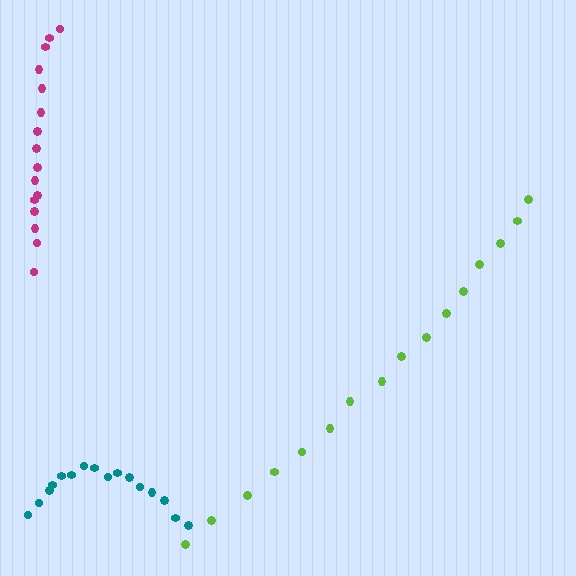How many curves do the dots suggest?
There are 3 distinct paths.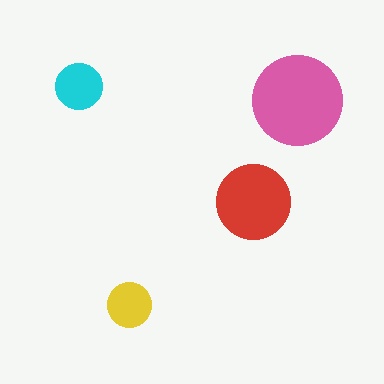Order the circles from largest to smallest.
the pink one, the red one, the cyan one, the yellow one.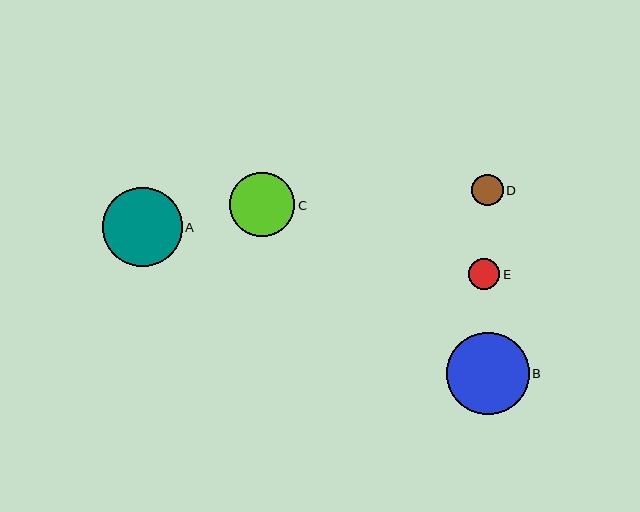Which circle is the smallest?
Circle E is the smallest with a size of approximately 32 pixels.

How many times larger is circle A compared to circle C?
Circle A is approximately 1.2 times the size of circle C.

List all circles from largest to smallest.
From largest to smallest: B, A, C, D, E.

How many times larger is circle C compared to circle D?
Circle C is approximately 2.0 times the size of circle D.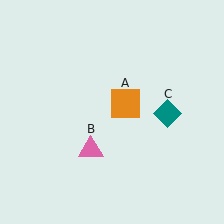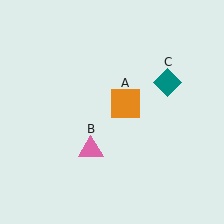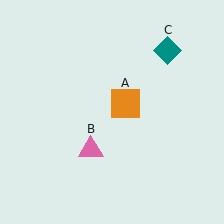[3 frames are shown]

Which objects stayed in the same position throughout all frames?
Orange square (object A) and pink triangle (object B) remained stationary.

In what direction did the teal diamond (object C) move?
The teal diamond (object C) moved up.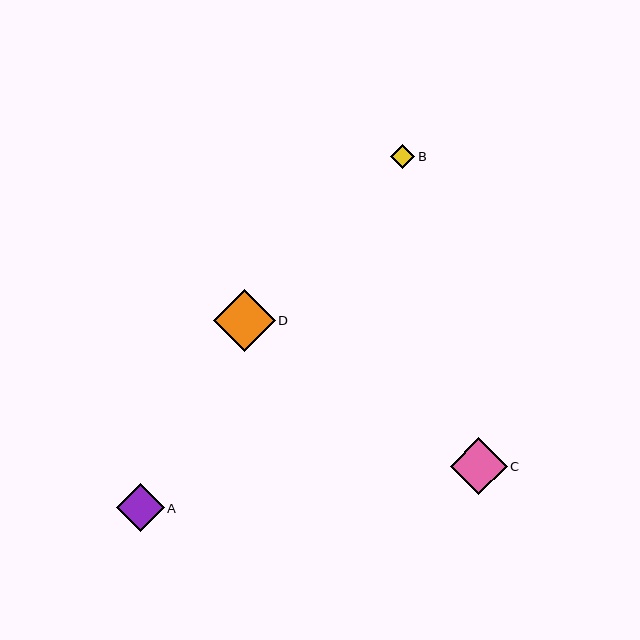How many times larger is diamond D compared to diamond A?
Diamond D is approximately 1.3 times the size of diamond A.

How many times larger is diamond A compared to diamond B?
Diamond A is approximately 2.0 times the size of diamond B.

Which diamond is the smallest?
Diamond B is the smallest with a size of approximately 24 pixels.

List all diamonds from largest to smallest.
From largest to smallest: D, C, A, B.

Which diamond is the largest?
Diamond D is the largest with a size of approximately 62 pixels.